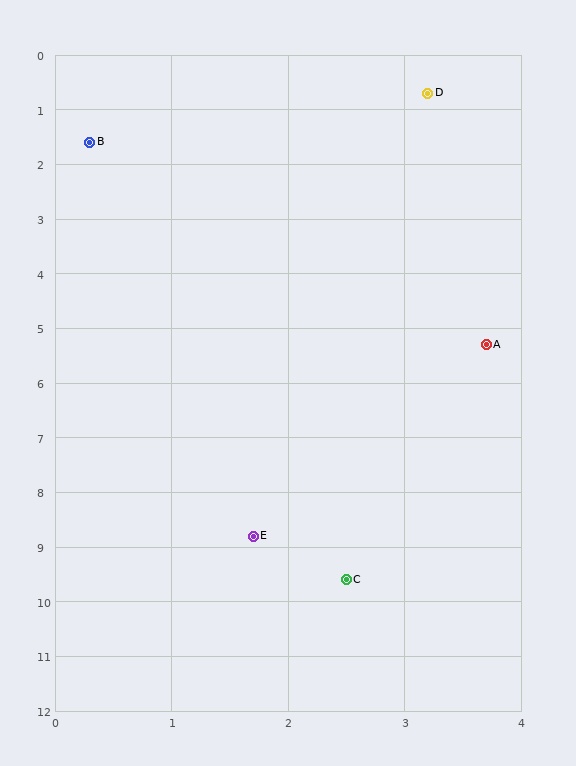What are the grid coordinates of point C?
Point C is at approximately (2.5, 9.6).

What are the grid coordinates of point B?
Point B is at approximately (0.3, 1.6).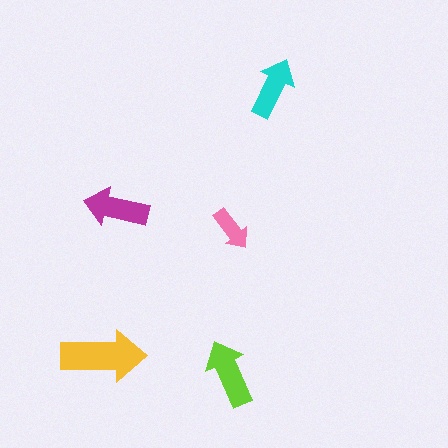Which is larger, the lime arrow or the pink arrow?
The lime one.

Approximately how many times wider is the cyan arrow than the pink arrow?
About 1.5 times wider.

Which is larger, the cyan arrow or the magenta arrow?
The magenta one.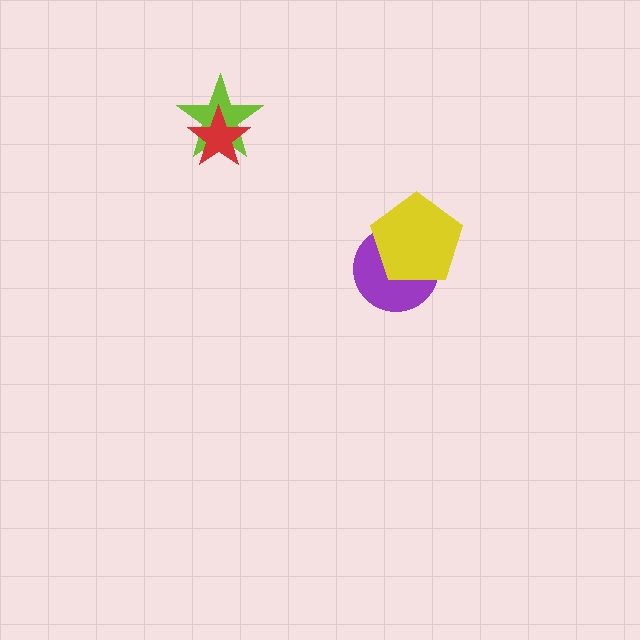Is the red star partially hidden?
No, no other shape covers it.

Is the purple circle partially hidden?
Yes, it is partially covered by another shape.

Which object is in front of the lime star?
The red star is in front of the lime star.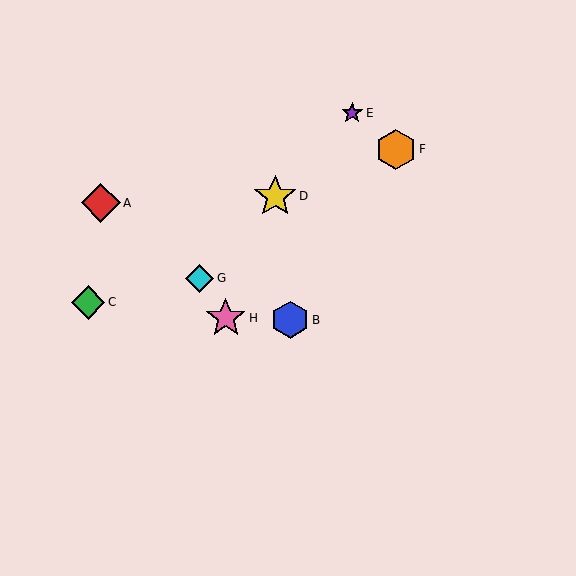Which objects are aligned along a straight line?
Objects D, E, G are aligned along a straight line.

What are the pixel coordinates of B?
Object B is at (290, 320).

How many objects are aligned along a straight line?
3 objects (D, E, G) are aligned along a straight line.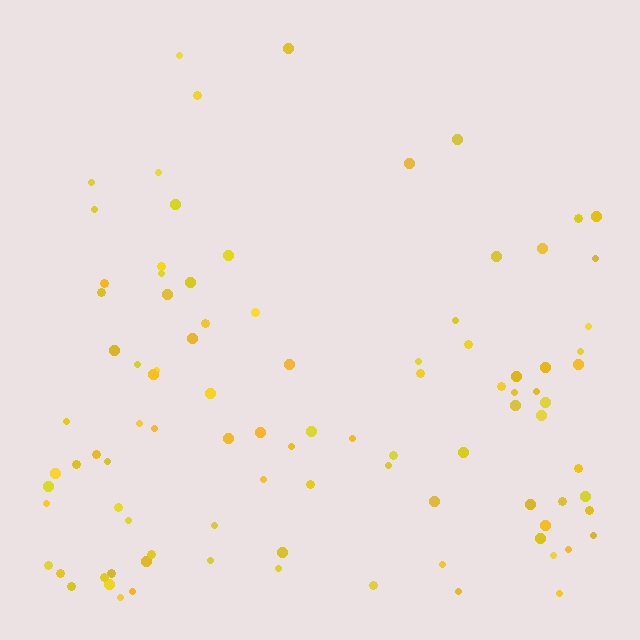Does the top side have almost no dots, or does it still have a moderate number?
Still a moderate number, just noticeably fewer than the bottom.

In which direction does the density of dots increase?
From top to bottom, with the bottom side densest.